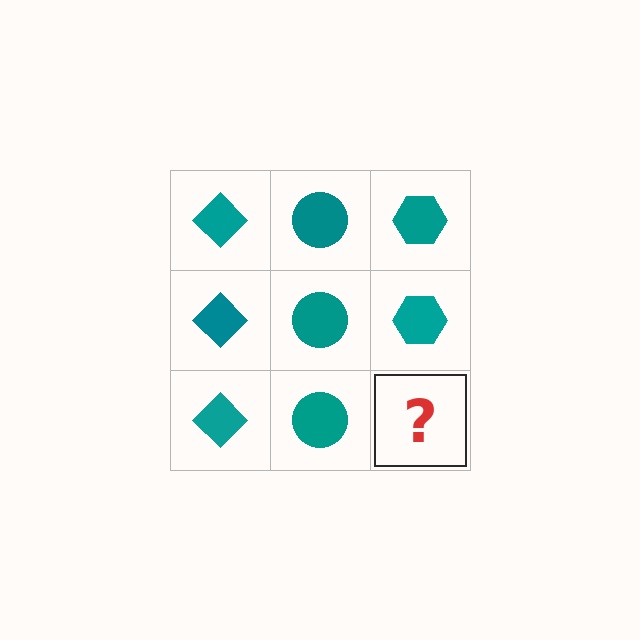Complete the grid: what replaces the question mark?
The question mark should be replaced with a teal hexagon.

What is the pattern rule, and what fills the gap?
The rule is that each column has a consistent shape. The gap should be filled with a teal hexagon.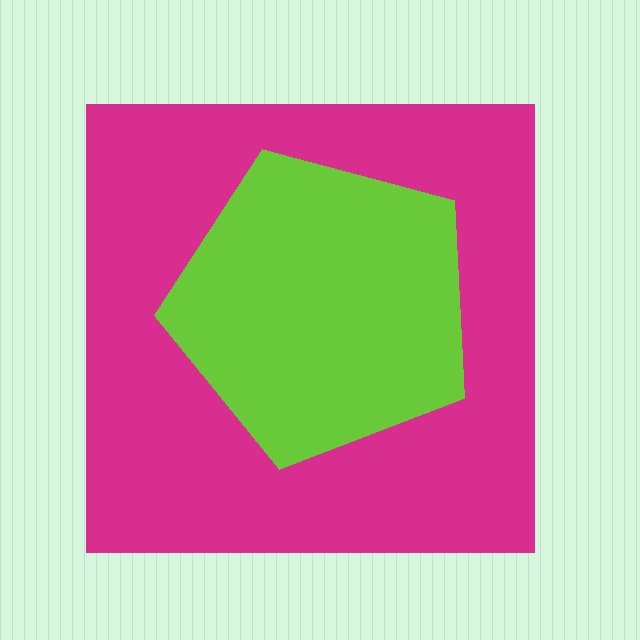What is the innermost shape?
The lime pentagon.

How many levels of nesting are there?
2.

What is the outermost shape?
The magenta square.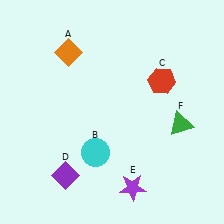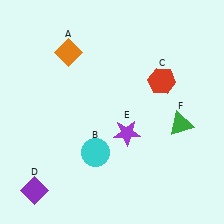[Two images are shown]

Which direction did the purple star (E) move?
The purple star (E) moved up.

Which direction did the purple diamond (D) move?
The purple diamond (D) moved left.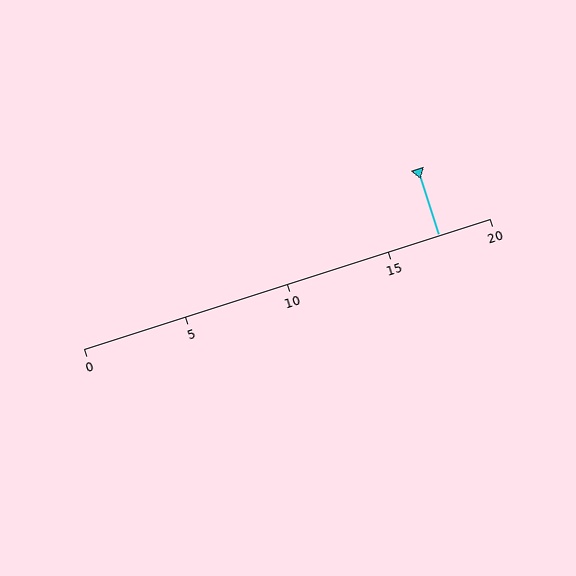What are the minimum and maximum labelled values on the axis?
The axis runs from 0 to 20.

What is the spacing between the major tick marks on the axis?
The major ticks are spaced 5 apart.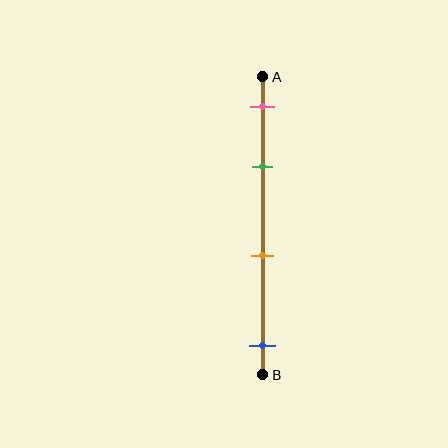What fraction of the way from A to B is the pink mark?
The pink mark is approximately 10% (0.1) of the way from A to B.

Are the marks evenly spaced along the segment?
No, the marks are not evenly spaced.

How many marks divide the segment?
There are 4 marks dividing the segment.